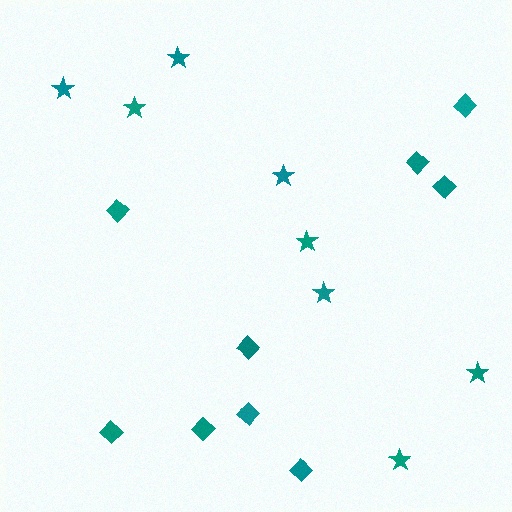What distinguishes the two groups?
There are 2 groups: one group of diamonds (9) and one group of stars (8).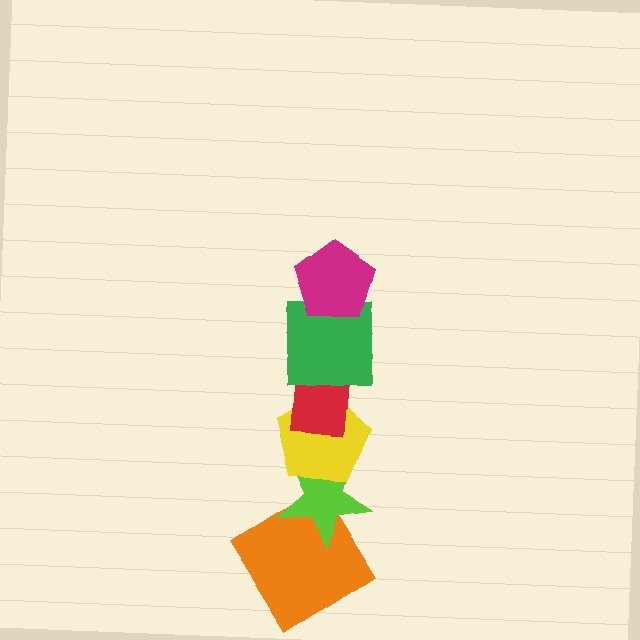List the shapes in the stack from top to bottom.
From top to bottom: the magenta pentagon, the green square, the red rectangle, the yellow pentagon, the lime star, the orange diamond.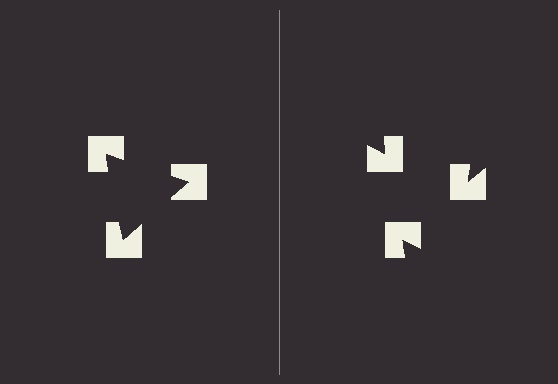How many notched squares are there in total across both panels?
6 — 3 on each side.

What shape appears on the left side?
An illusory triangle.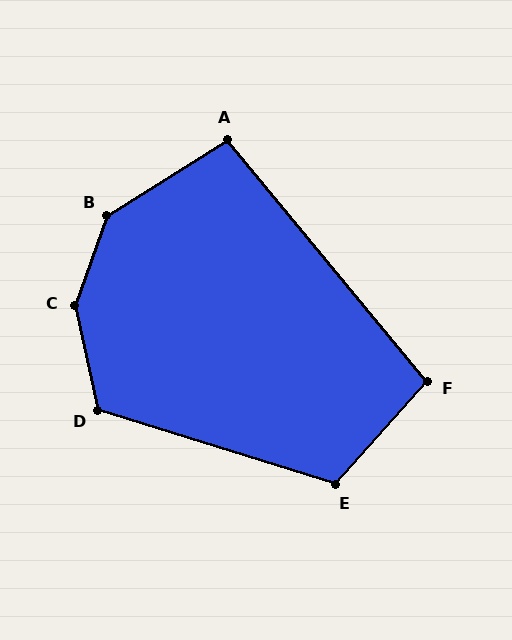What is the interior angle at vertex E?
Approximately 115 degrees (obtuse).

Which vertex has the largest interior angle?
C, at approximately 148 degrees.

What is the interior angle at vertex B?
Approximately 142 degrees (obtuse).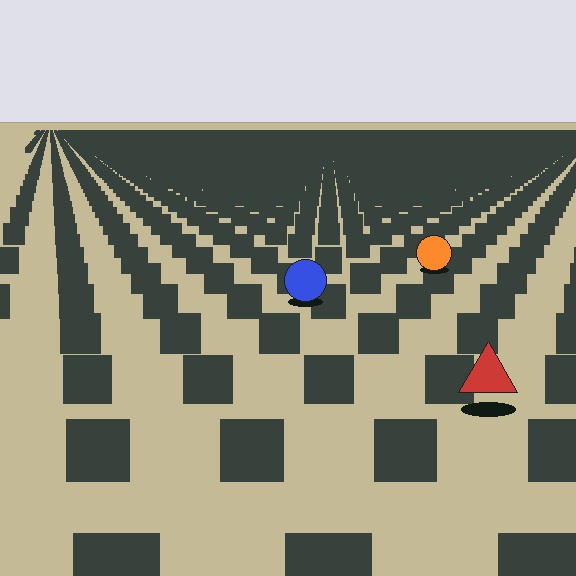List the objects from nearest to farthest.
From nearest to farthest: the red triangle, the blue circle, the orange circle.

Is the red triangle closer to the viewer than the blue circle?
Yes. The red triangle is closer — you can tell from the texture gradient: the ground texture is coarser near it.